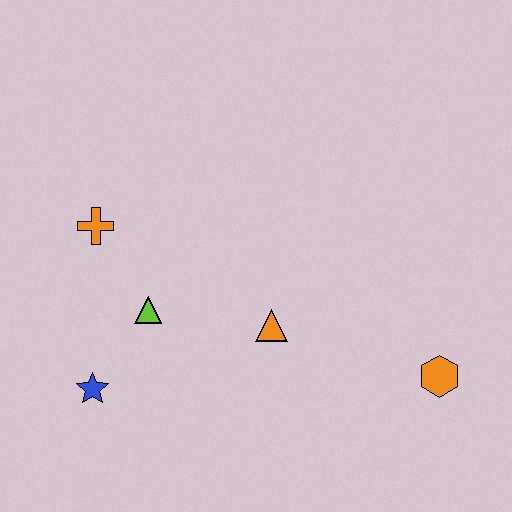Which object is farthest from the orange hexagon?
The orange cross is farthest from the orange hexagon.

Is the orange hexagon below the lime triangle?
Yes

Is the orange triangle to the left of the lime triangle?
No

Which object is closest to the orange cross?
The lime triangle is closest to the orange cross.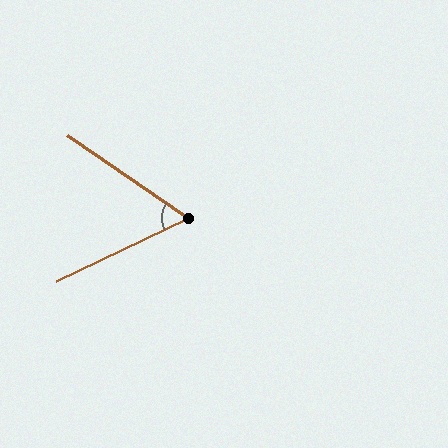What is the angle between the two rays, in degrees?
Approximately 60 degrees.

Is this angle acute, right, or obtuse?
It is acute.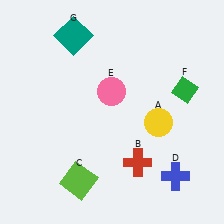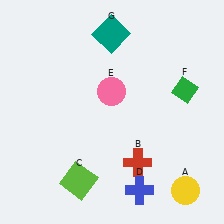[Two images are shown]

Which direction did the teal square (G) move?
The teal square (G) moved right.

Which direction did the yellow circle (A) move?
The yellow circle (A) moved down.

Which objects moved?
The objects that moved are: the yellow circle (A), the blue cross (D), the teal square (G).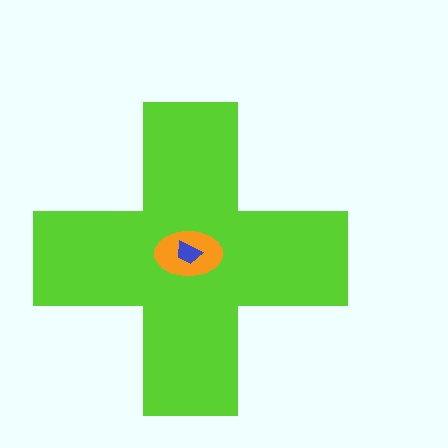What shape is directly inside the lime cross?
The orange ellipse.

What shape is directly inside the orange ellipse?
The blue trapezoid.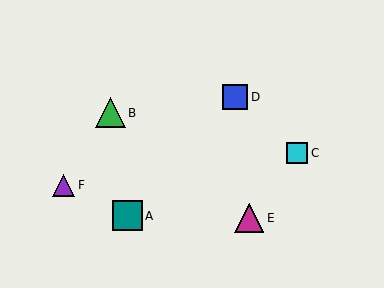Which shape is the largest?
The teal square (labeled A) is the largest.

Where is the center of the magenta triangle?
The center of the magenta triangle is at (249, 218).